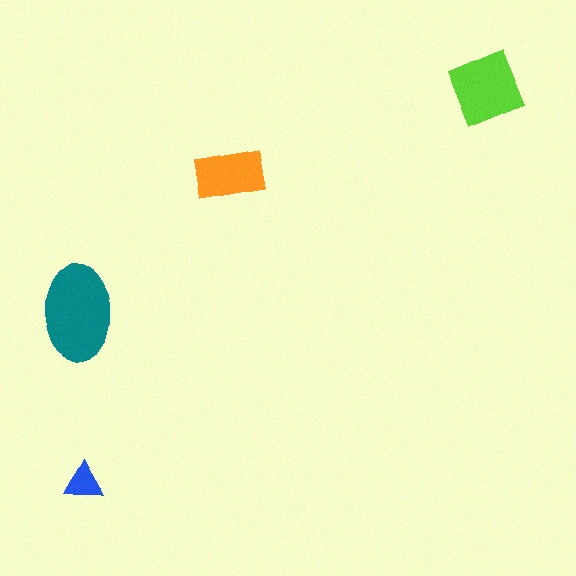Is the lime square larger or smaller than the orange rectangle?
Larger.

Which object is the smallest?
The blue triangle.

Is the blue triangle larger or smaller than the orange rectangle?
Smaller.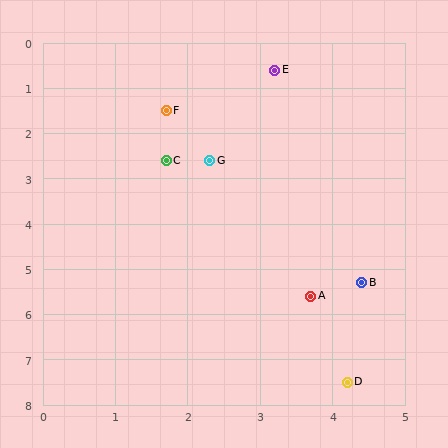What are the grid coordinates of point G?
Point G is at approximately (2.3, 2.6).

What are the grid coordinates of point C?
Point C is at approximately (1.7, 2.6).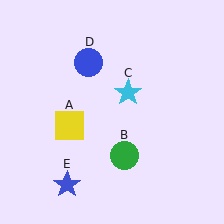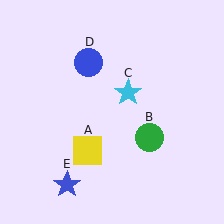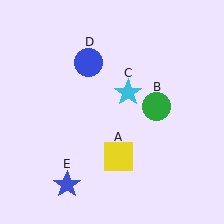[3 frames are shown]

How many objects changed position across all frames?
2 objects changed position: yellow square (object A), green circle (object B).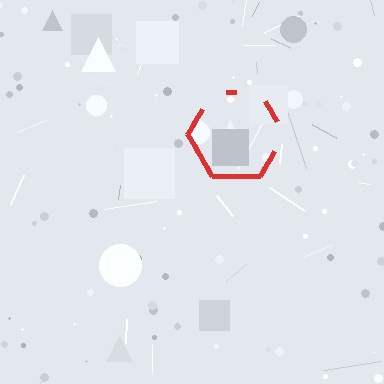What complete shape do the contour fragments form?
The contour fragments form a hexagon.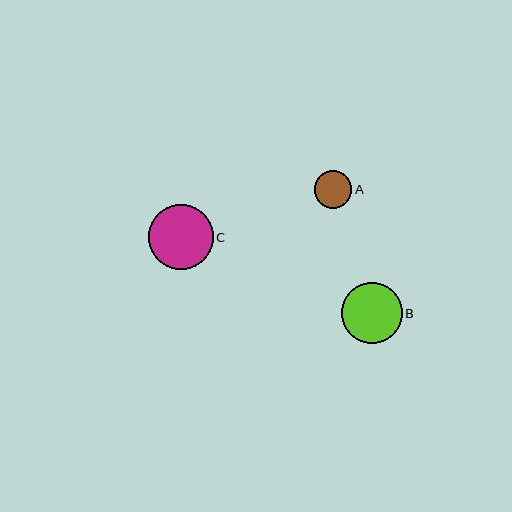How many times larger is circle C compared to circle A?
Circle C is approximately 1.7 times the size of circle A.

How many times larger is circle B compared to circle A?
Circle B is approximately 1.6 times the size of circle A.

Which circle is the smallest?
Circle A is the smallest with a size of approximately 37 pixels.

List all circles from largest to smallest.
From largest to smallest: C, B, A.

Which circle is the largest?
Circle C is the largest with a size of approximately 65 pixels.